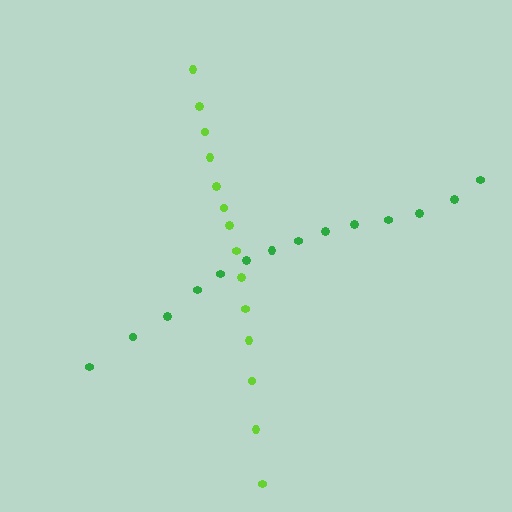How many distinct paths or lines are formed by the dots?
There are 2 distinct paths.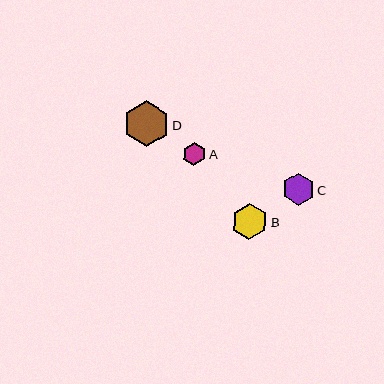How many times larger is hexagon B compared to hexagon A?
Hexagon B is approximately 1.6 times the size of hexagon A.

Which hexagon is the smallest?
Hexagon A is the smallest with a size of approximately 23 pixels.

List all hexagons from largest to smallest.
From largest to smallest: D, B, C, A.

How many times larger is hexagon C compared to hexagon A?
Hexagon C is approximately 1.4 times the size of hexagon A.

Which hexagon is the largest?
Hexagon D is the largest with a size of approximately 46 pixels.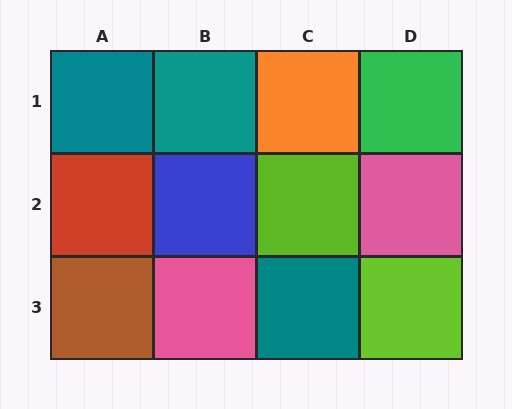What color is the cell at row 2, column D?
Pink.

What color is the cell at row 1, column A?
Teal.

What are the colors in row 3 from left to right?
Brown, pink, teal, lime.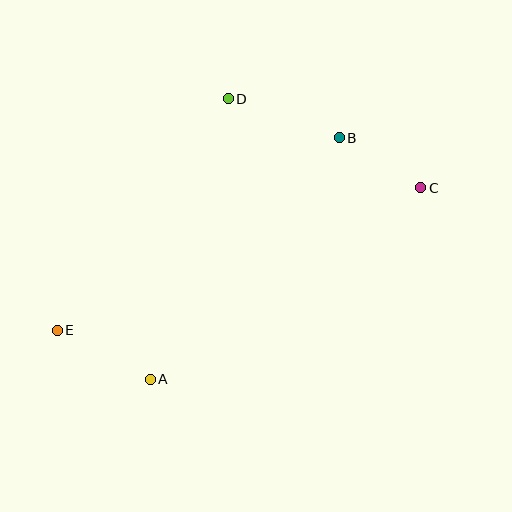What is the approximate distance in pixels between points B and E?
The distance between B and E is approximately 342 pixels.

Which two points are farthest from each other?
Points C and E are farthest from each other.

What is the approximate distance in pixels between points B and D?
The distance between B and D is approximately 118 pixels.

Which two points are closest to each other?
Points B and C are closest to each other.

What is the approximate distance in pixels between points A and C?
The distance between A and C is approximately 331 pixels.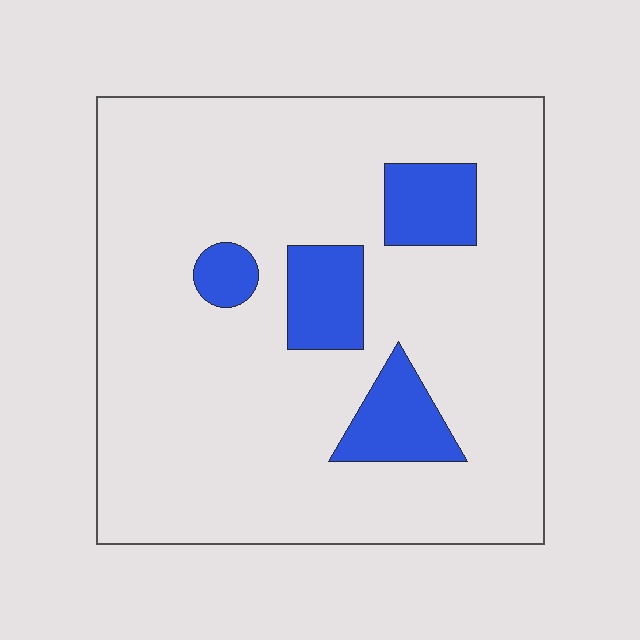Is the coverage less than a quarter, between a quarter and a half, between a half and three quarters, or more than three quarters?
Less than a quarter.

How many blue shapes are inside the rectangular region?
4.